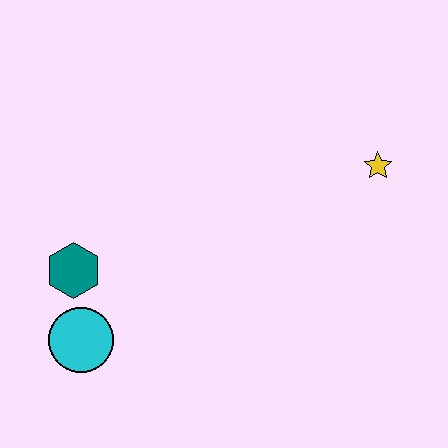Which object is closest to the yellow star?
The teal hexagon is closest to the yellow star.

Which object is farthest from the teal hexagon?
The yellow star is farthest from the teal hexagon.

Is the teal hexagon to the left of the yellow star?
Yes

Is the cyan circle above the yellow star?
No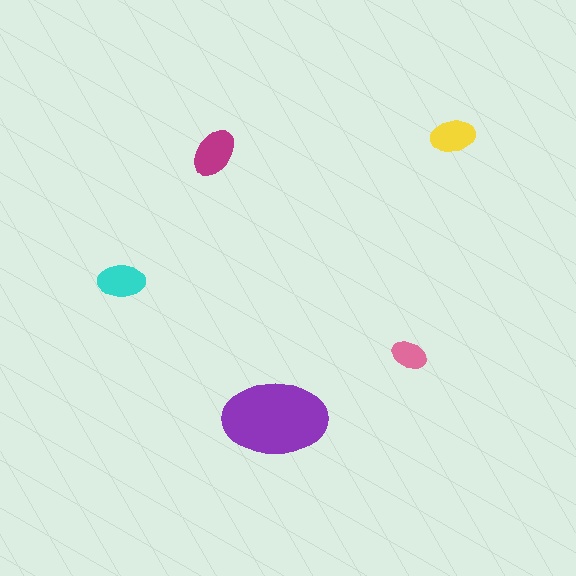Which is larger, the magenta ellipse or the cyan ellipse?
The magenta one.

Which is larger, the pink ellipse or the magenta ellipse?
The magenta one.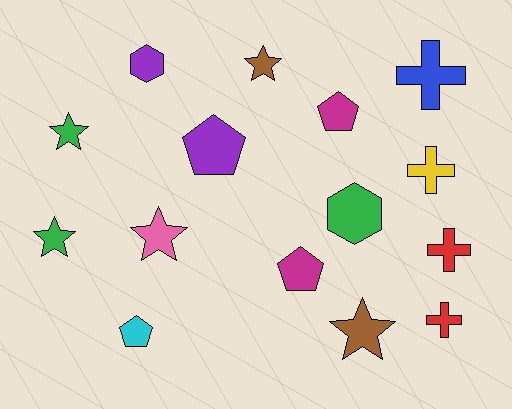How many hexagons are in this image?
There are 2 hexagons.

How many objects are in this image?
There are 15 objects.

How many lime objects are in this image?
There are no lime objects.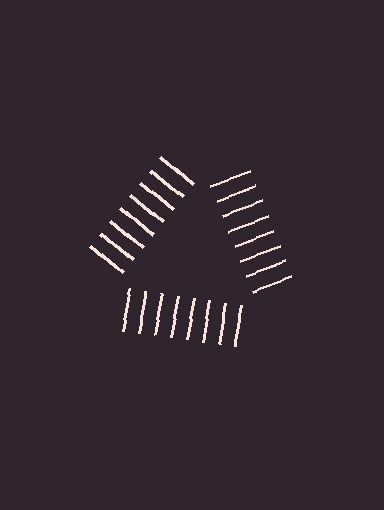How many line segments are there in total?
24 — 8 along each of the 3 edges.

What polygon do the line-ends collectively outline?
An illusory triangle — the line segments terminate on its edges but no continuous stroke is drawn.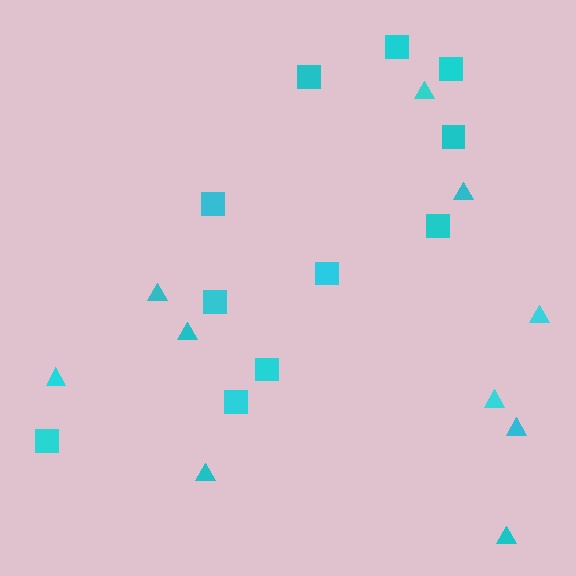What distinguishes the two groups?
There are 2 groups: one group of squares (11) and one group of triangles (10).